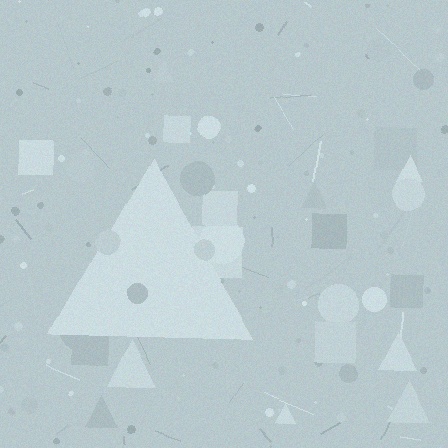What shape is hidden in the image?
A triangle is hidden in the image.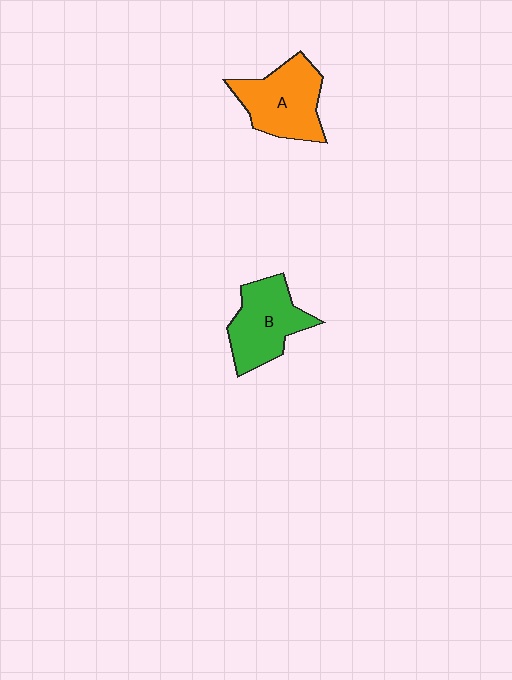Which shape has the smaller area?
Shape B (green).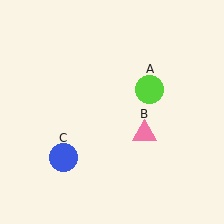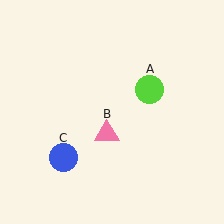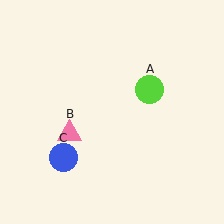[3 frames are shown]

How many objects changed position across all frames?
1 object changed position: pink triangle (object B).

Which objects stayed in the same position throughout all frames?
Lime circle (object A) and blue circle (object C) remained stationary.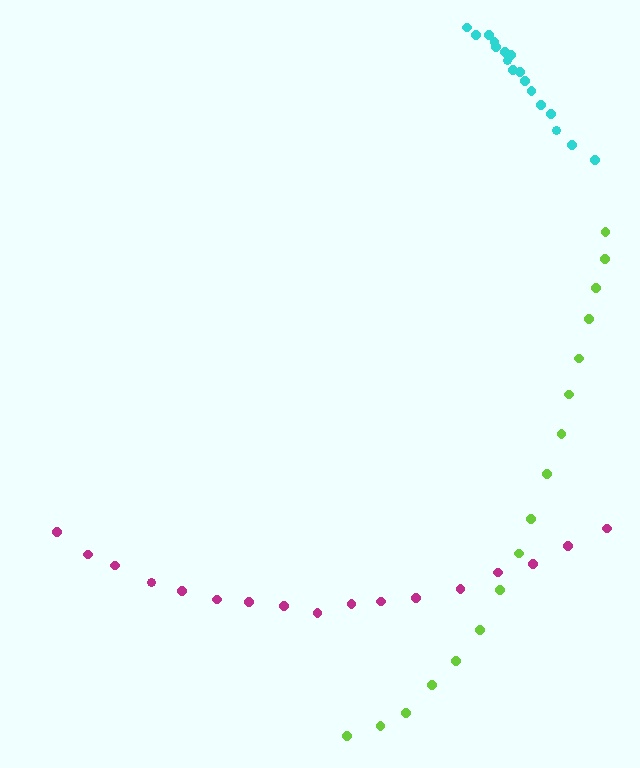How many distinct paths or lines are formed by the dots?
There are 3 distinct paths.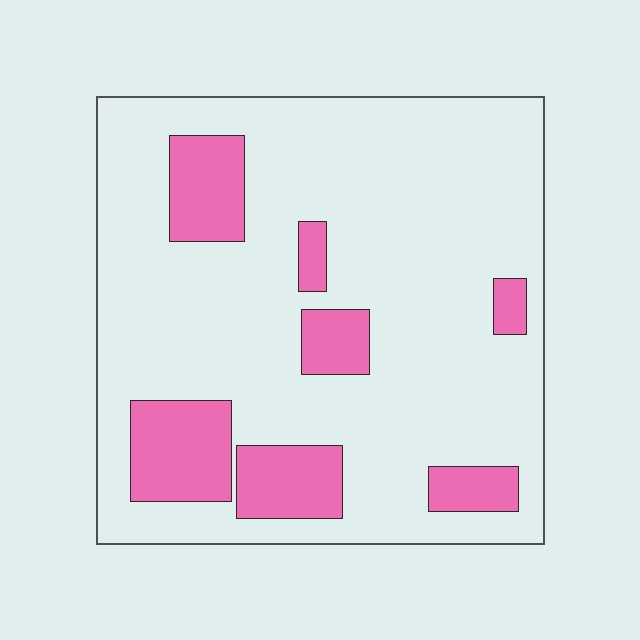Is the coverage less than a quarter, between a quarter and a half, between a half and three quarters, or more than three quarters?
Less than a quarter.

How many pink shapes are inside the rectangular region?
7.